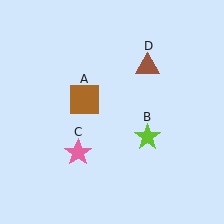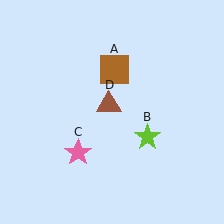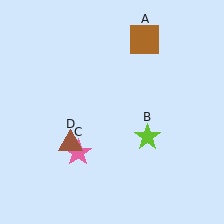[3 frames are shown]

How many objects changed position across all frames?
2 objects changed position: brown square (object A), brown triangle (object D).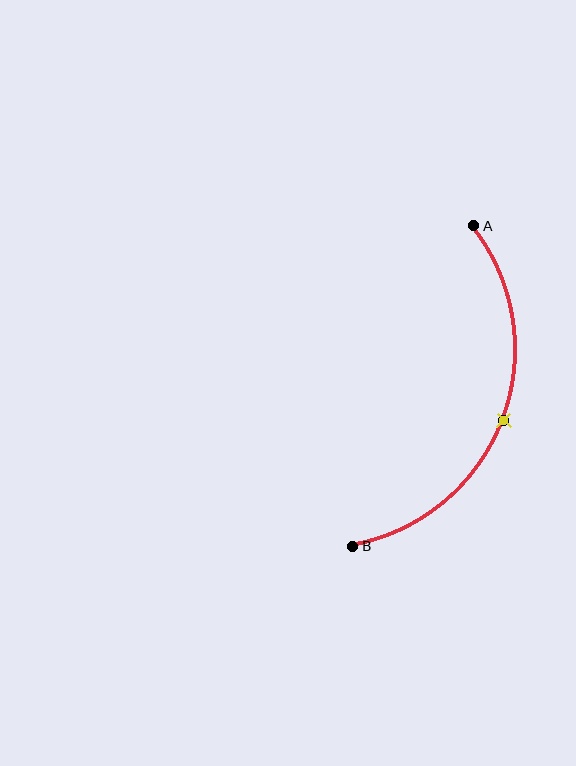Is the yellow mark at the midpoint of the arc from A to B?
Yes. The yellow mark lies on the arc at equal arc-length from both A and B — it is the arc midpoint.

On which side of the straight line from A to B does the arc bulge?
The arc bulges to the right of the straight line connecting A and B.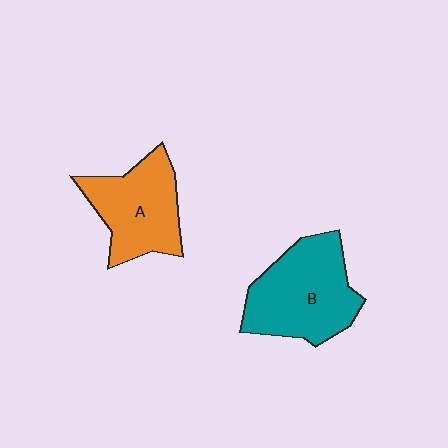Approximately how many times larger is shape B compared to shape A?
Approximately 1.2 times.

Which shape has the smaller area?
Shape A (orange).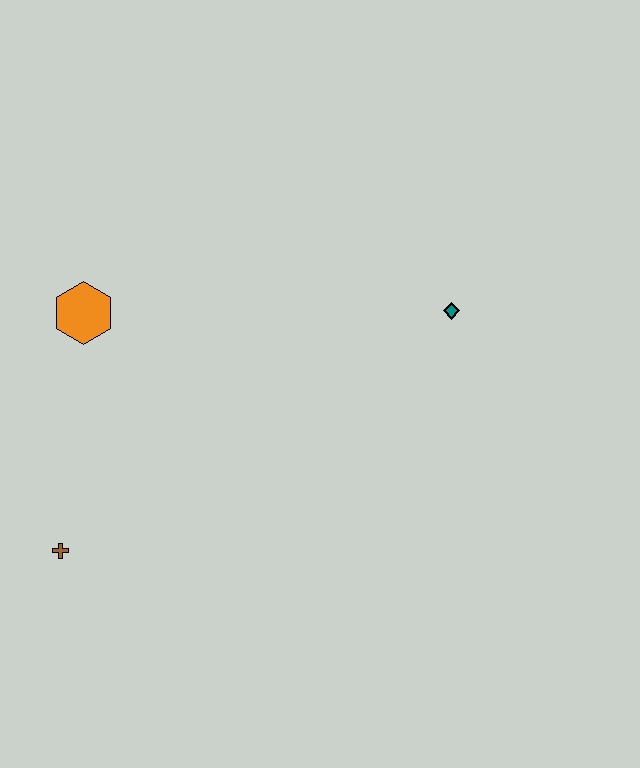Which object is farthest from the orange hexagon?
The teal diamond is farthest from the orange hexagon.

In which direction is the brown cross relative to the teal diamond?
The brown cross is to the left of the teal diamond.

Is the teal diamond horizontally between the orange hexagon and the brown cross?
No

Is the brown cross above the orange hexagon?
No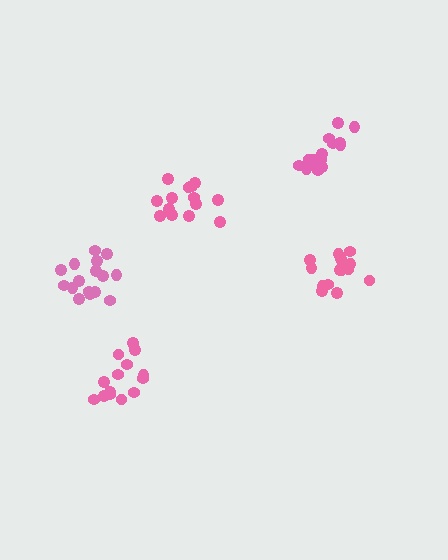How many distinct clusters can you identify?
There are 5 distinct clusters.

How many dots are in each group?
Group 1: 15 dots, Group 2: 15 dots, Group 3: 14 dots, Group 4: 14 dots, Group 5: 16 dots (74 total).